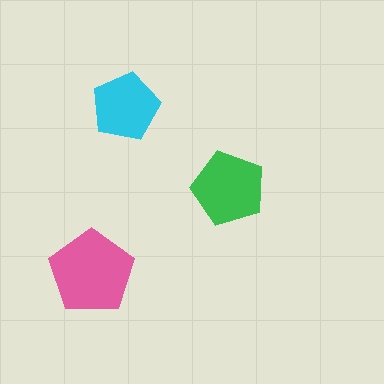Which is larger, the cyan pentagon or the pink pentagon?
The pink one.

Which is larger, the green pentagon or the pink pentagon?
The pink one.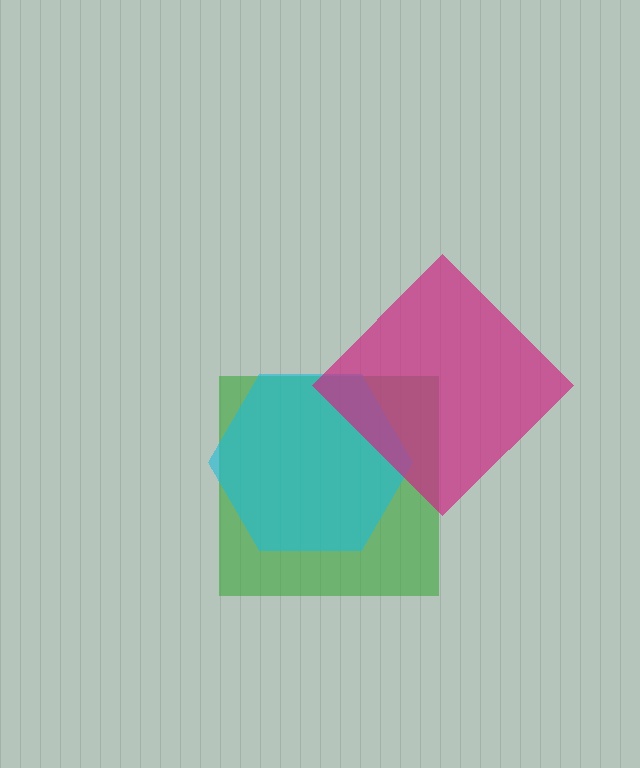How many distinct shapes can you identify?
There are 3 distinct shapes: a green square, a cyan hexagon, a magenta diamond.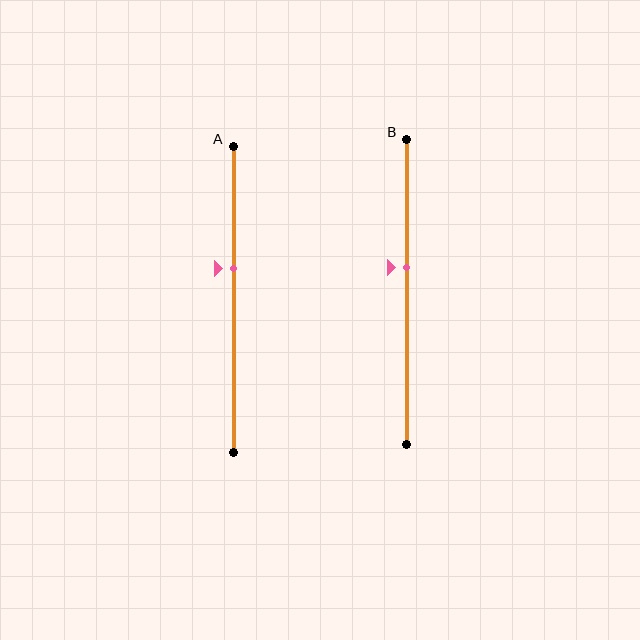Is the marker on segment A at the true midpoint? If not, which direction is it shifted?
No, the marker on segment A is shifted upward by about 10% of the segment length.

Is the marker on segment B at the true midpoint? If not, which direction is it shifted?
No, the marker on segment B is shifted upward by about 8% of the segment length.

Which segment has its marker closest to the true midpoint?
Segment B has its marker closest to the true midpoint.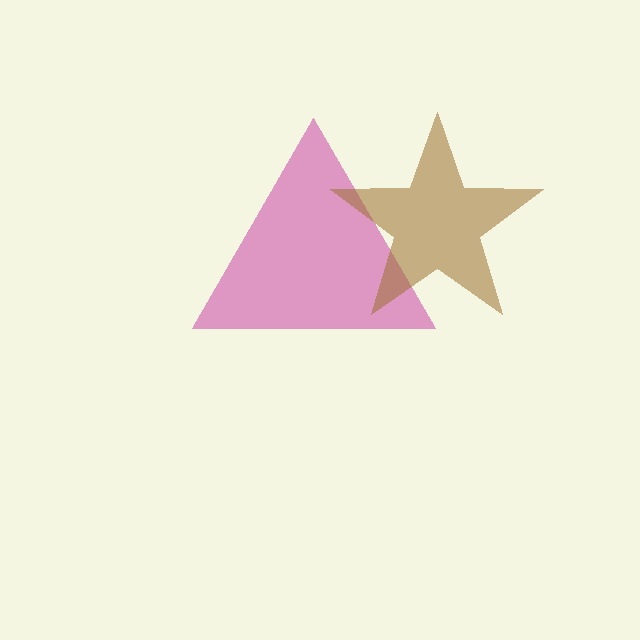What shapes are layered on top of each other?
The layered shapes are: a magenta triangle, a brown star.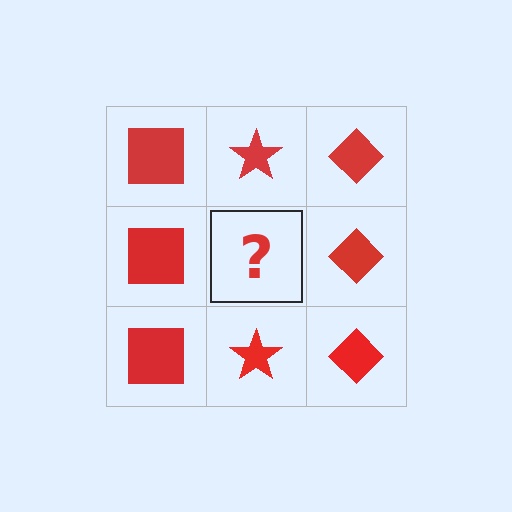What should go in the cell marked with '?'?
The missing cell should contain a red star.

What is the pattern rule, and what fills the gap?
The rule is that each column has a consistent shape. The gap should be filled with a red star.